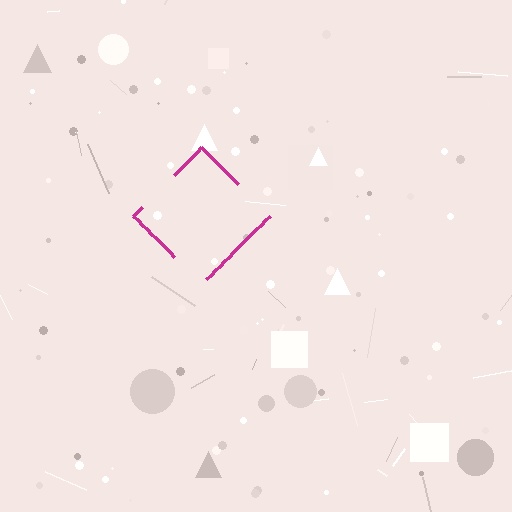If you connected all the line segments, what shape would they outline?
They would outline a diamond.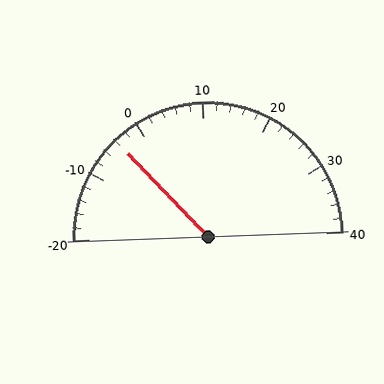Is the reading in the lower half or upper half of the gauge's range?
The reading is in the lower half of the range (-20 to 40).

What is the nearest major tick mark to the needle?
The nearest major tick mark is 0.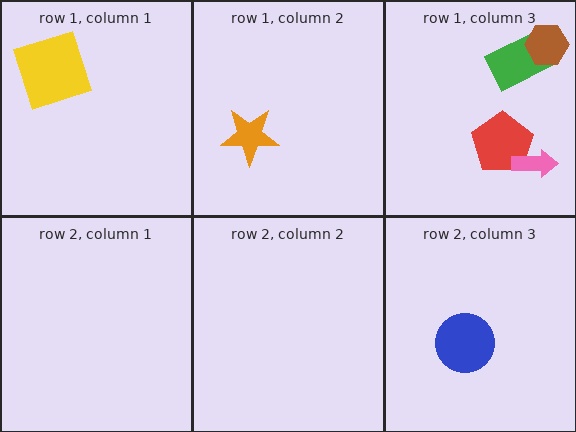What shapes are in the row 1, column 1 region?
The yellow square.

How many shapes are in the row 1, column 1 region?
1.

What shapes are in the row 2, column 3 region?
The blue circle.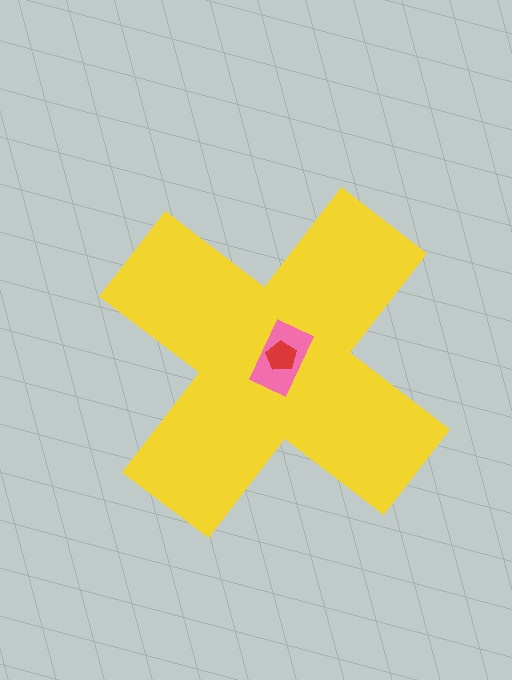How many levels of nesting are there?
3.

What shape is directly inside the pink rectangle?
The red pentagon.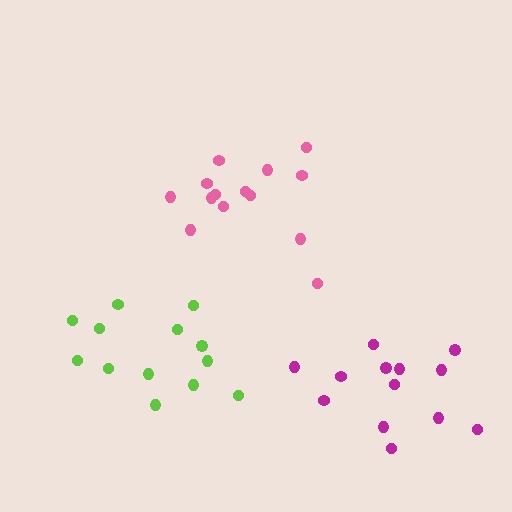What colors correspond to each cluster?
The clusters are colored: magenta, lime, pink.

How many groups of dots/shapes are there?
There are 3 groups.